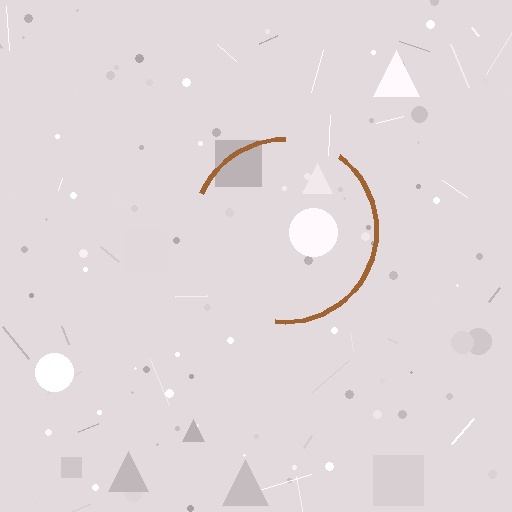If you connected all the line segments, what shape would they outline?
They would outline a circle.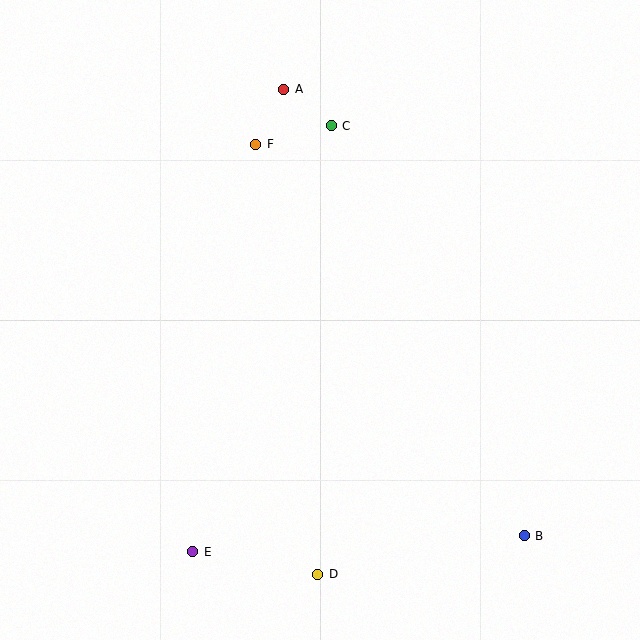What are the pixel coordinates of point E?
Point E is at (193, 552).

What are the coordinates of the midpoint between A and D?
The midpoint between A and D is at (301, 332).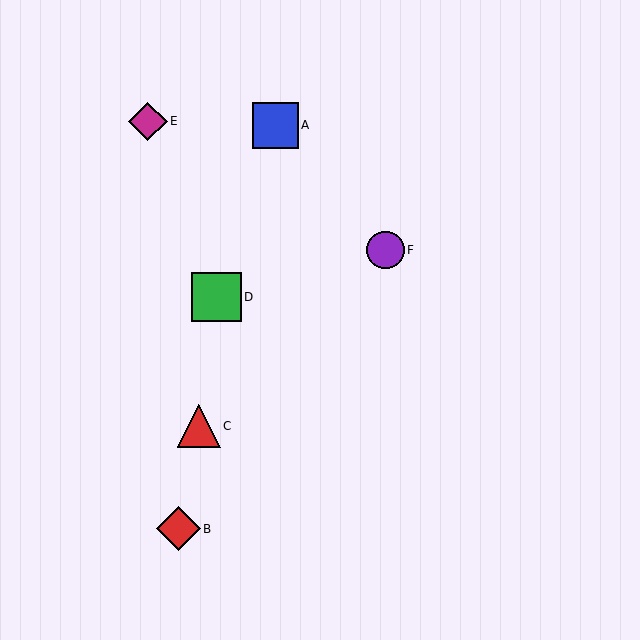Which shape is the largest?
The green square (labeled D) is the largest.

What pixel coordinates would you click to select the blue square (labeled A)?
Click at (276, 125) to select the blue square A.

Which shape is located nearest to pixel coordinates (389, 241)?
The purple circle (labeled F) at (385, 250) is nearest to that location.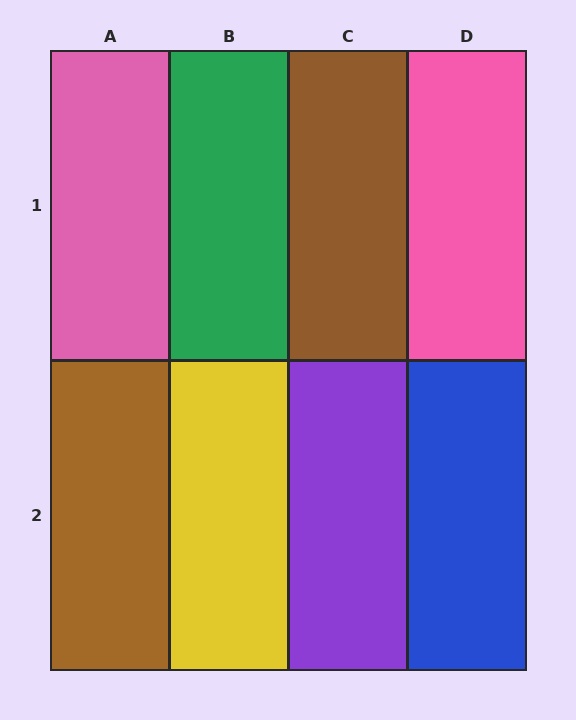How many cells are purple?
1 cell is purple.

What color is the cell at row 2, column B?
Yellow.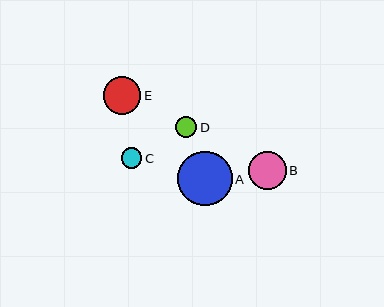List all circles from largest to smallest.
From largest to smallest: A, B, E, D, C.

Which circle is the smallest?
Circle C is the smallest with a size of approximately 21 pixels.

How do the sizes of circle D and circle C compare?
Circle D and circle C are approximately the same size.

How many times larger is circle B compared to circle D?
Circle B is approximately 1.8 times the size of circle D.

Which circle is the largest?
Circle A is the largest with a size of approximately 54 pixels.